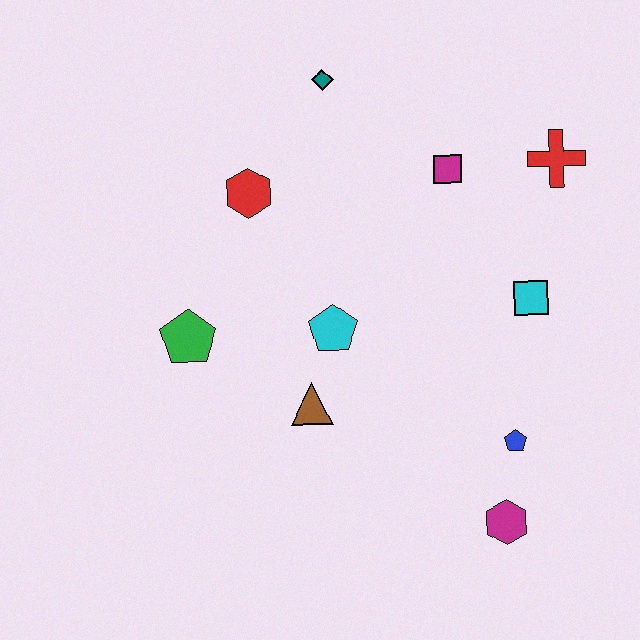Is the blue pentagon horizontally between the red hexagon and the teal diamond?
No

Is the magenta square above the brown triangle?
Yes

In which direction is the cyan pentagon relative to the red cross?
The cyan pentagon is to the left of the red cross.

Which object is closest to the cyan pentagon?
The brown triangle is closest to the cyan pentagon.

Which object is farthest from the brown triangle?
The red cross is farthest from the brown triangle.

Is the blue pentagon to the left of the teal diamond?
No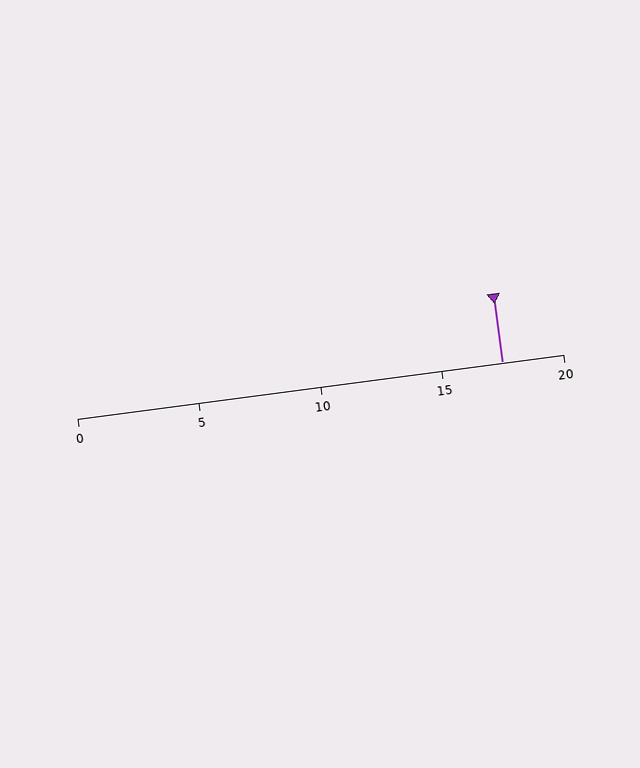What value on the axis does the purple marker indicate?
The marker indicates approximately 17.5.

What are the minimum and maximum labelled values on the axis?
The axis runs from 0 to 20.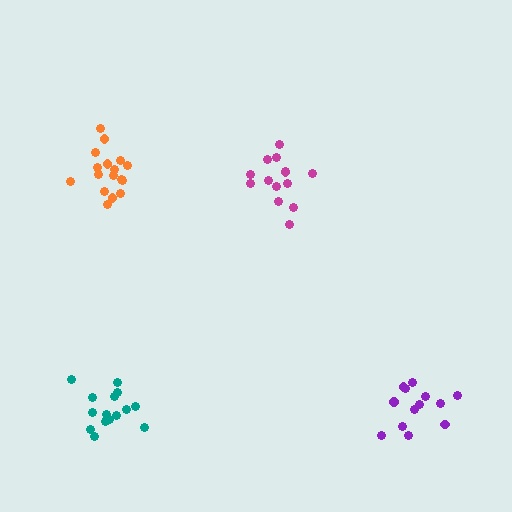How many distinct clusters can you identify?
There are 4 distinct clusters.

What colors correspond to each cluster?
The clusters are colored: orange, purple, magenta, teal.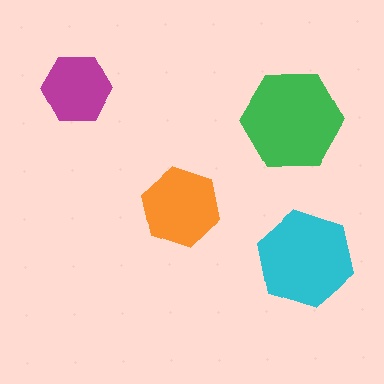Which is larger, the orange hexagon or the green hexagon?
The green one.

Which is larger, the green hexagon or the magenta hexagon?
The green one.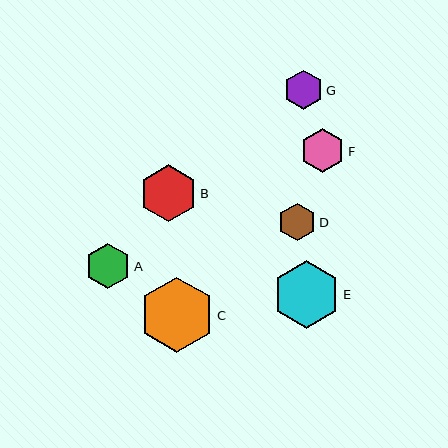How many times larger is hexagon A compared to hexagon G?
Hexagon A is approximately 1.2 times the size of hexagon G.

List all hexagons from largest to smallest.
From largest to smallest: C, E, B, A, F, G, D.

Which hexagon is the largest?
Hexagon C is the largest with a size of approximately 75 pixels.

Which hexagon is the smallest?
Hexagon D is the smallest with a size of approximately 38 pixels.